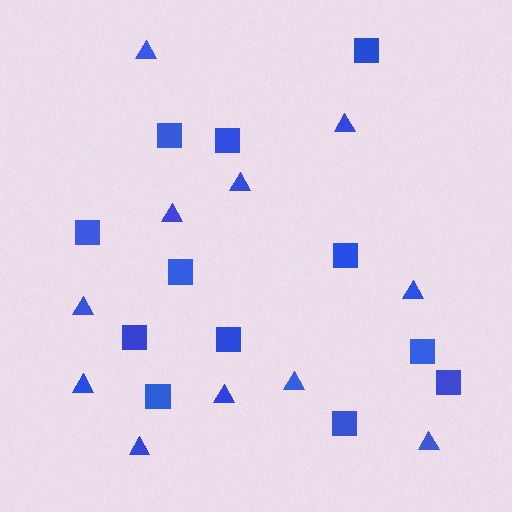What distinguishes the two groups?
There are 2 groups: one group of squares (12) and one group of triangles (11).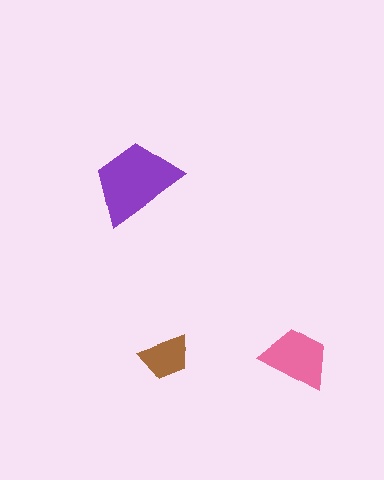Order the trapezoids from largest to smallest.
the purple one, the pink one, the brown one.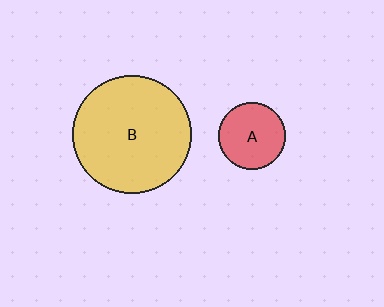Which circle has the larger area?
Circle B (yellow).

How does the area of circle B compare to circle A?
Approximately 3.1 times.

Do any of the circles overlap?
No, none of the circles overlap.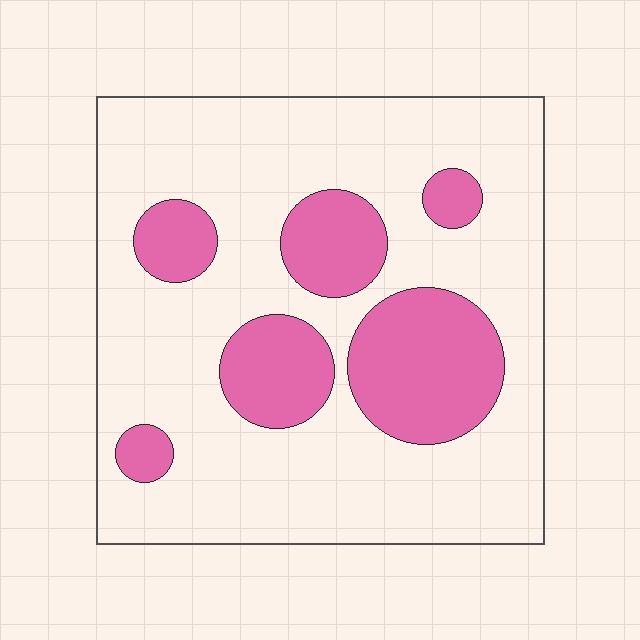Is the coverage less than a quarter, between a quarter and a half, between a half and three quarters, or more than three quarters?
Between a quarter and a half.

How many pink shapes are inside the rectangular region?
6.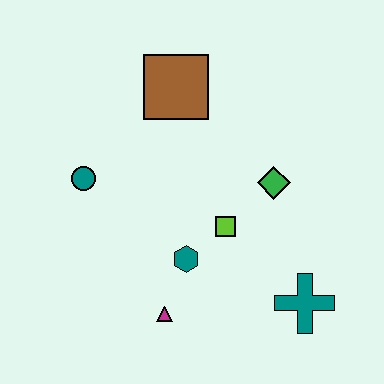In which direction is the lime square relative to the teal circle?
The lime square is to the right of the teal circle.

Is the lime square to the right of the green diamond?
No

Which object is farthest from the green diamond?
The teal circle is farthest from the green diamond.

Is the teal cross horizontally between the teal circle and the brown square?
No